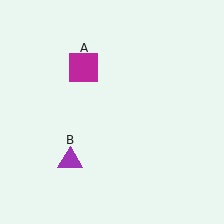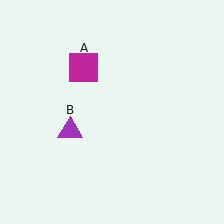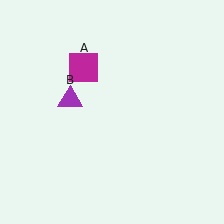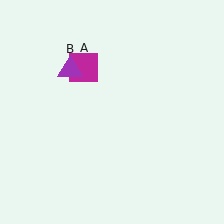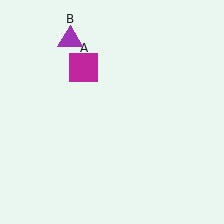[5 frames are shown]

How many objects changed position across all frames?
1 object changed position: purple triangle (object B).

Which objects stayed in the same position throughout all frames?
Magenta square (object A) remained stationary.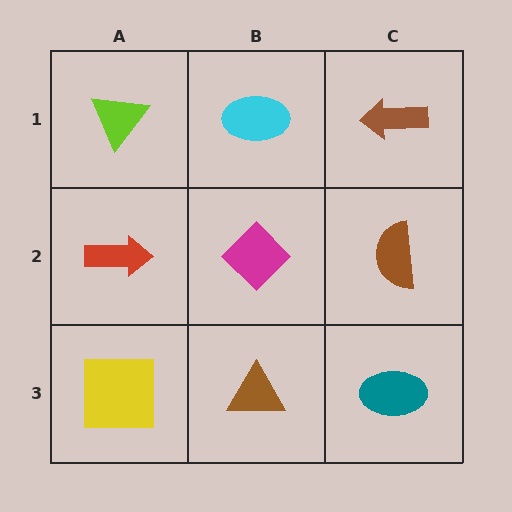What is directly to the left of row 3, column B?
A yellow square.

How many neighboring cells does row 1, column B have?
3.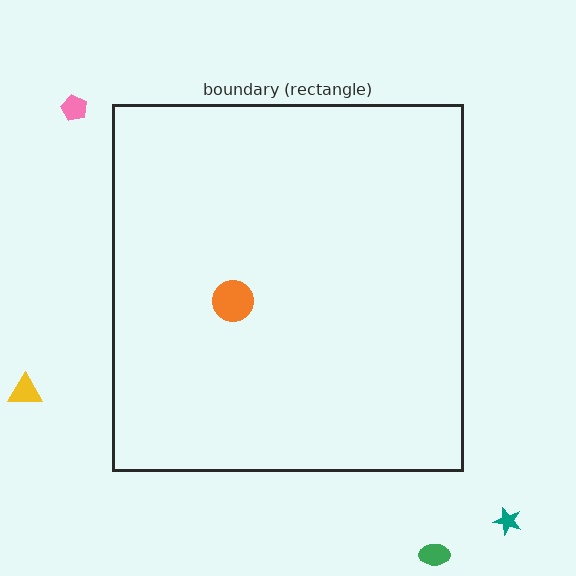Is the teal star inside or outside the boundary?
Outside.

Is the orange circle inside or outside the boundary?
Inside.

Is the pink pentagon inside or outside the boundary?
Outside.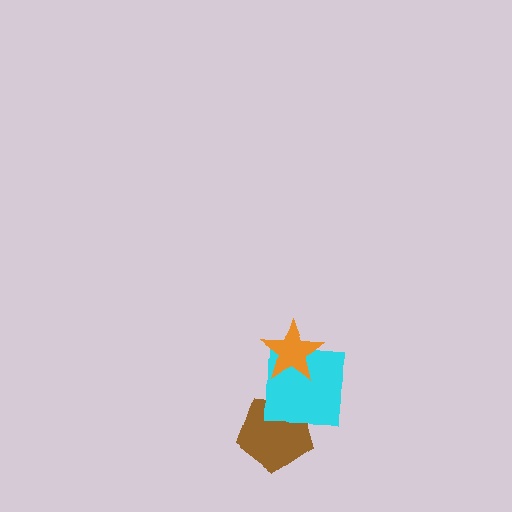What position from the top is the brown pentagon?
The brown pentagon is 3rd from the top.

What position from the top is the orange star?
The orange star is 1st from the top.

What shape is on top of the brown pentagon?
The cyan square is on top of the brown pentagon.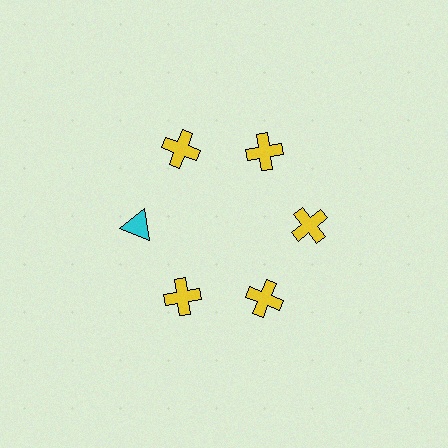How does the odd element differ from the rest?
It differs in both color (cyan instead of yellow) and shape (triangle instead of cross).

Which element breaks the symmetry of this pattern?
The cyan triangle at roughly the 9 o'clock position breaks the symmetry. All other shapes are yellow crosses.